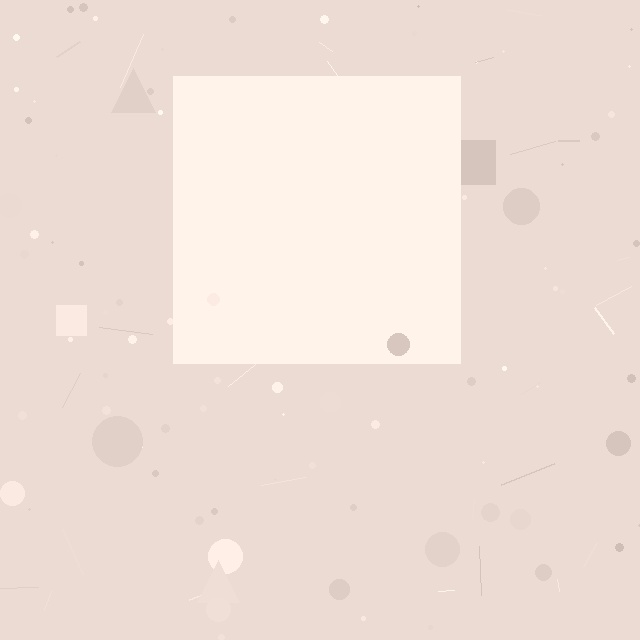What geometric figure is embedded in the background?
A square is embedded in the background.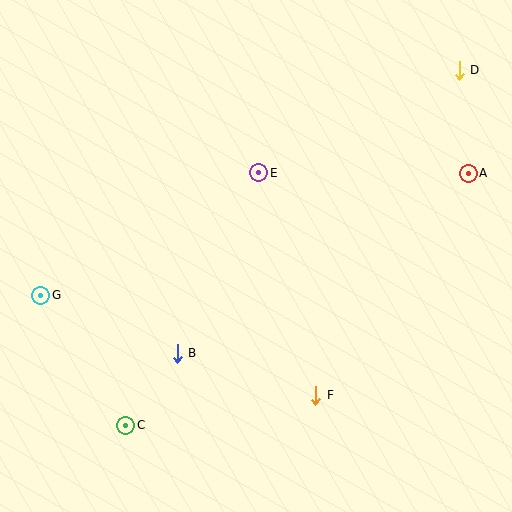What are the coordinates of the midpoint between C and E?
The midpoint between C and E is at (192, 299).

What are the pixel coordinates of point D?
Point D is at (459, 70).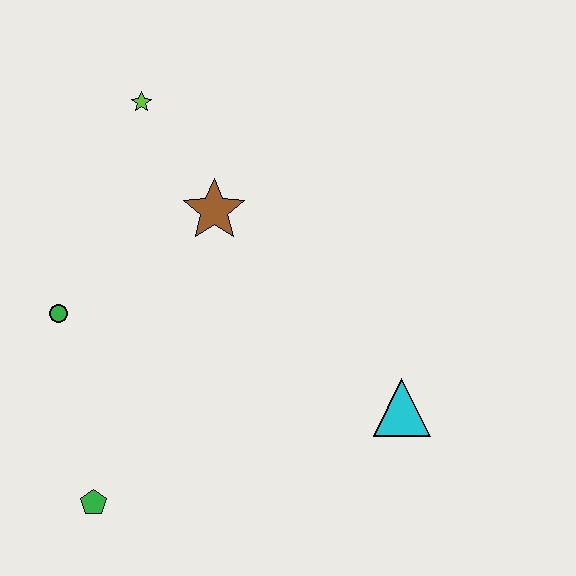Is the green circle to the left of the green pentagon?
Yes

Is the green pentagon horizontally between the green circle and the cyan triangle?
Yes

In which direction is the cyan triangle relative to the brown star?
The cyan triangle is below the brown star.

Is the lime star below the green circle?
No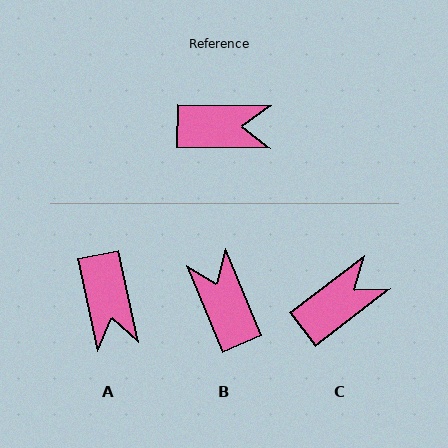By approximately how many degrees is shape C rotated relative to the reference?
Approximately 38 degrees counter-clockwise.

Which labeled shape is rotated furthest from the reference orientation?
B, about 113 degrees away.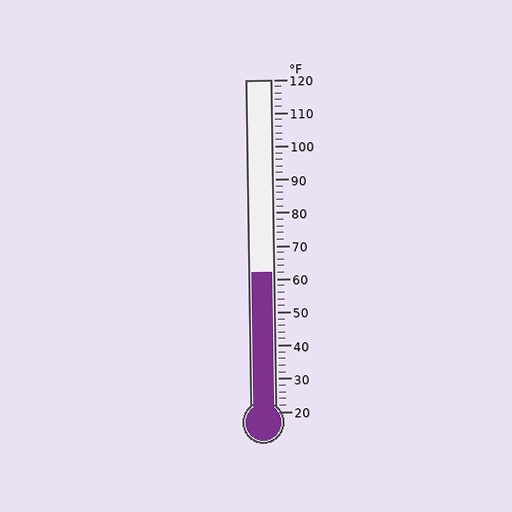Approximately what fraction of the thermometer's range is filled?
The thermometer is filled to approximately 40% of its range.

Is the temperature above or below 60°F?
The temperature is above 60°F.